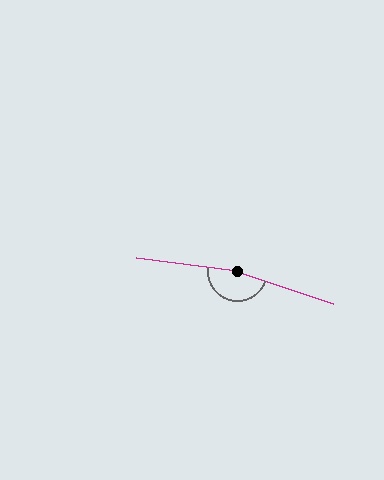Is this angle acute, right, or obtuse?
It is obtuse.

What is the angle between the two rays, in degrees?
Approximately 169 degrees.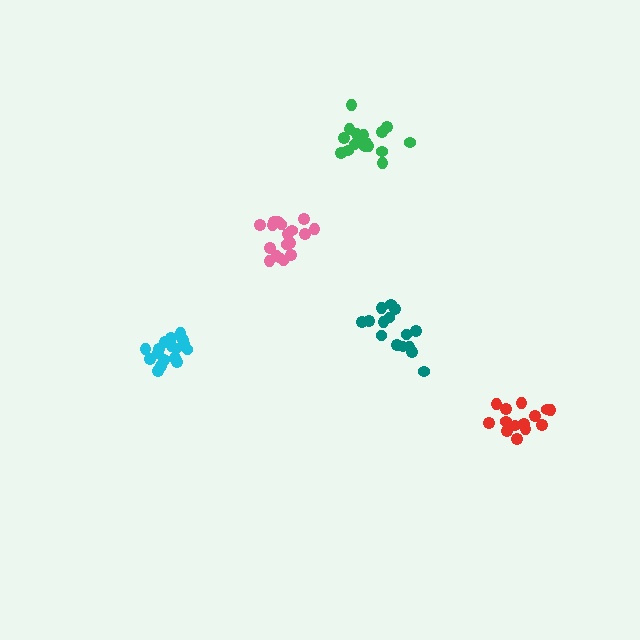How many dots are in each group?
Group 1: 18 dots, Group 2: 14 dots, Group 3: 17 dots, Group 4: 15 dots, Group 5: 17 dots (81 total).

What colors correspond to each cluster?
The clusters are colored: pink, red, green, teal, cyan.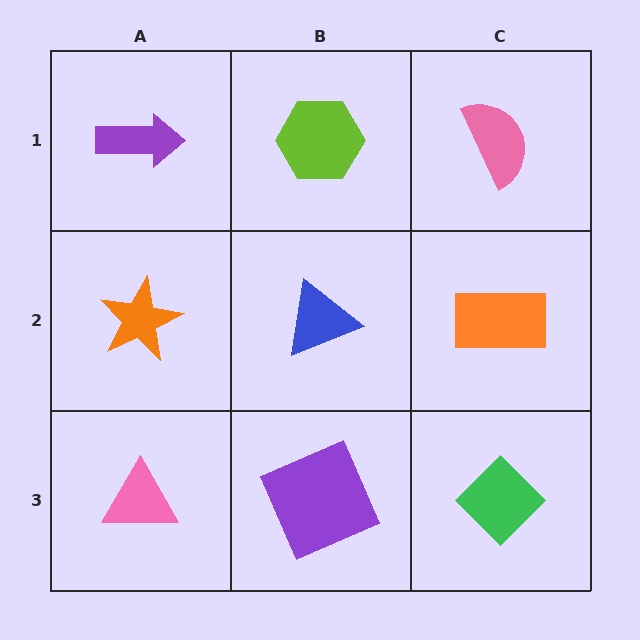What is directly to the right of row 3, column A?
A purple square.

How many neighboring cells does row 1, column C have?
2.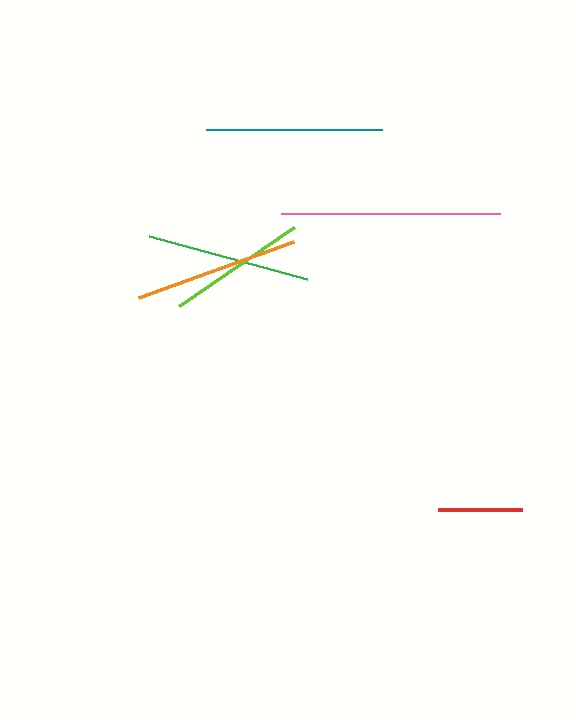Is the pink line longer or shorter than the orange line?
The pink line is longer than the orange line.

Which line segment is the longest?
The pink line is the longest at approximately 219 pixels.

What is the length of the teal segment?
The teal segment is approximately 177 pixels long.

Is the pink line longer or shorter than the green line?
The pink line is longer than the green line.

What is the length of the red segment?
The red segment is approximately 84 pixels long.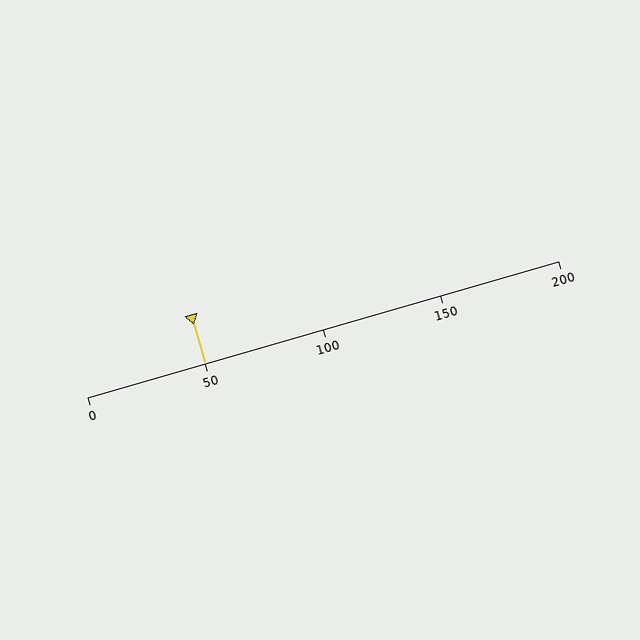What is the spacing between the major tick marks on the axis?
The major ticks are spaced 50 apart.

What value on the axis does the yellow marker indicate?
The marker indicates approximately 50.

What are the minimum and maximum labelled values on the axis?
The axis runs from 0 to 200.